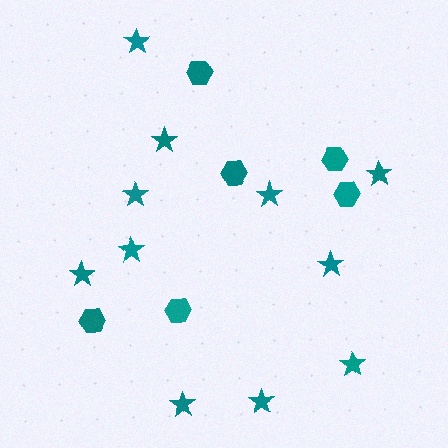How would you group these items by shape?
There are 2 groups: one group of stars (11) and one group of hexagons (6).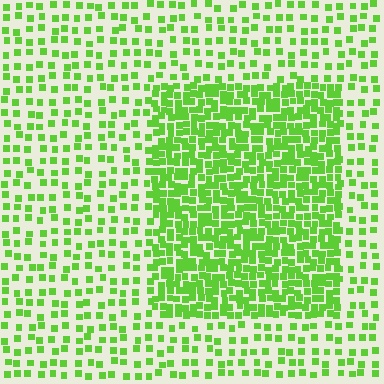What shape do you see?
I see a rectangle.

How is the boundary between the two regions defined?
The boundary is defined by a change in element density (approximately 2.5x ratio). All elements are the same color, size, and shape.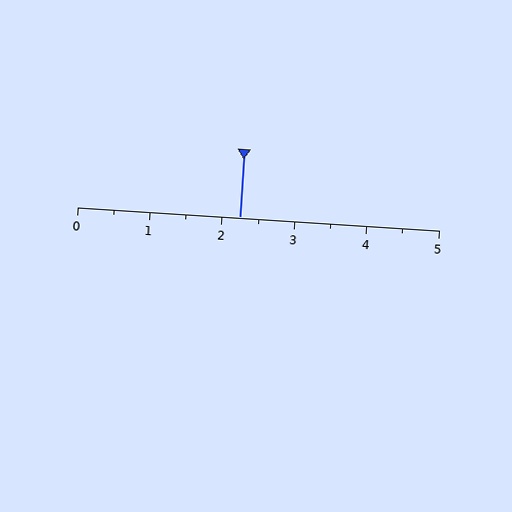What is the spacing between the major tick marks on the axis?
The major ticks are spaced 1 apart.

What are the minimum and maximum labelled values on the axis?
The axis runs from 0 to 5.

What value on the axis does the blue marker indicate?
The marker indicates approximately 2.2.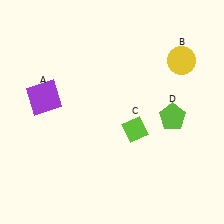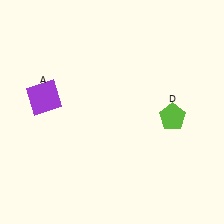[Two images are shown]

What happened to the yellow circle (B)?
The yellow circle (B) was removed in Image 2. It was in the top-right area of Image 1.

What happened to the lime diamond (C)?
The lime diamond (C) was removed in Image 2. It was in the bottom-right area of Image 1.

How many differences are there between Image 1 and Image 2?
There are 2 differences between the two images.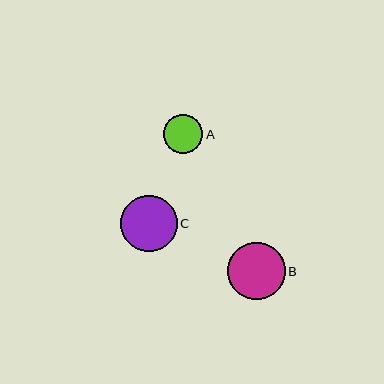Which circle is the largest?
Circle B is the largest with a size of approximately 58 pixels.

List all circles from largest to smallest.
From largest to smallest: B, C, A.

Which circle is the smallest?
Circle A is the smallest with a size of approximately 39 pixels.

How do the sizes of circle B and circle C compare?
Circle B and circle C are approximately the same size.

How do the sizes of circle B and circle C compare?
Circle B and circle C are approximately the same size.